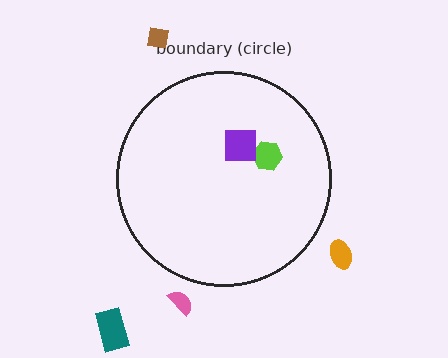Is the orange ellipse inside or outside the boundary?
Outside.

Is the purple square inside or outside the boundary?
Inside.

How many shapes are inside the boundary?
2 inside, 4 outside.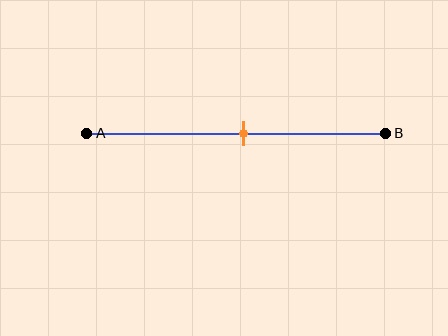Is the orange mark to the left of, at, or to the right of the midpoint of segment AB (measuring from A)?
The orange mark is approximately at the midpoint of segment AB.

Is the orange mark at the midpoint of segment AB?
Yes, the mark is approximately at the midpoint.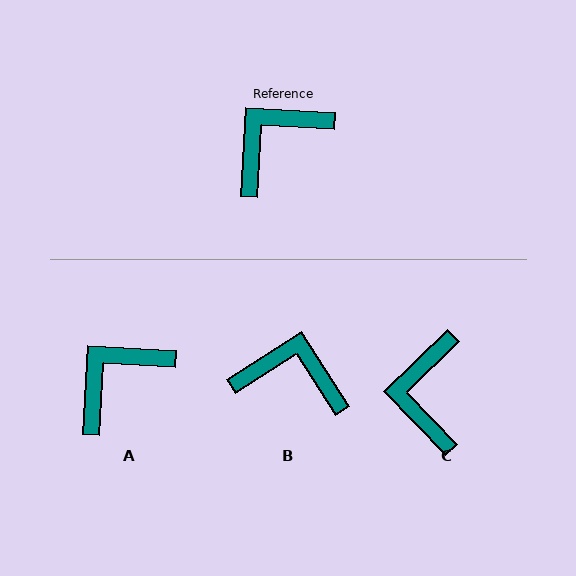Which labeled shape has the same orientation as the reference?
A.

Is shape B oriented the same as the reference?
No, it is off by about 54 degrees.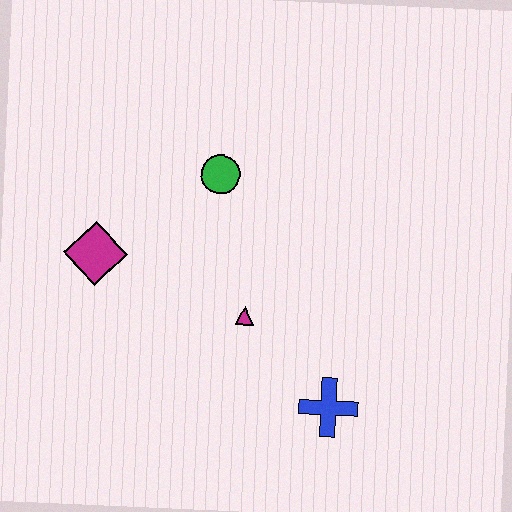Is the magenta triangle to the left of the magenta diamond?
No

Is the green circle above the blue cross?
Yes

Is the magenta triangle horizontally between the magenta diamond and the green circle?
No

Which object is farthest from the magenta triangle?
The magenta diamond is farthest from the magenta triangle.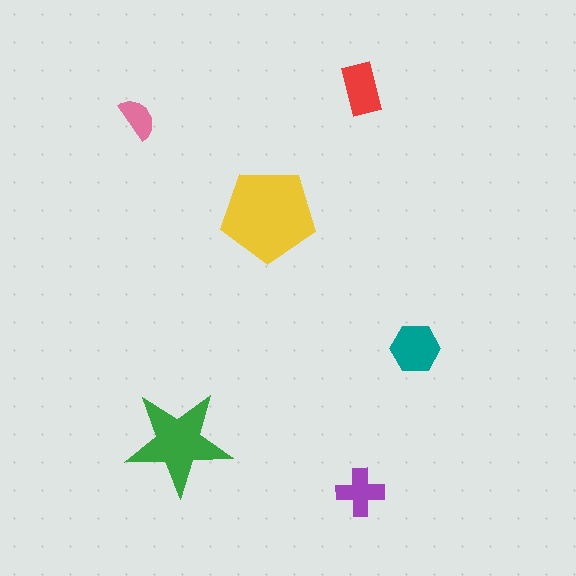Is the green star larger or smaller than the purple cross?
Larger.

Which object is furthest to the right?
The teal hexagon is rightmost.